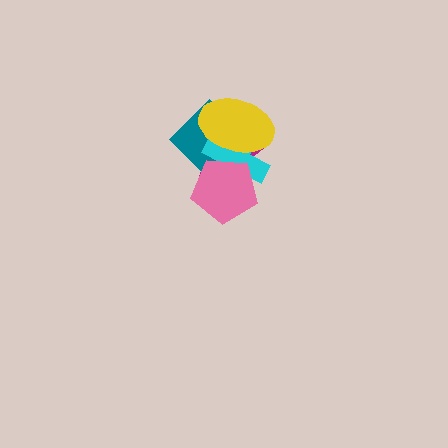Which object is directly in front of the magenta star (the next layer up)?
The teal diamond is directly in front of the magenta star.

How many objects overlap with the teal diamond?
4 objects overlap with the teal diamond.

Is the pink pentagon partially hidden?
No, no other shape covers it.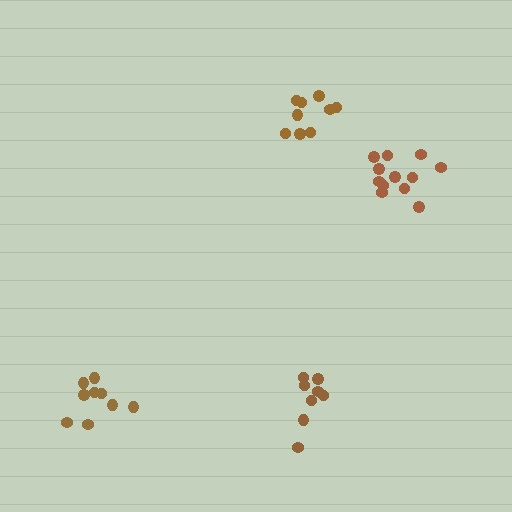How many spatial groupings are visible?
There are 4 spatial groupings.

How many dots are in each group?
Group 1: 12 dots, Group 2: 8 dots, Group 3: 9 dots, Group 4: 9 dots (38 total).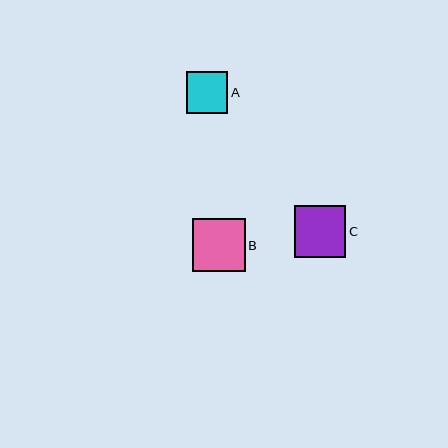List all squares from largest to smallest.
From largest to smallest: B, C, A.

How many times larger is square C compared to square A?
Square C is approximately 1.2 times the size of square A.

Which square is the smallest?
Square A is the smallest with a size of approximately 42 pixels.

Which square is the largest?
Square B is the largest with a size of approximately 53 pixels.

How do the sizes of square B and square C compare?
Square B and square C are approximately the same size.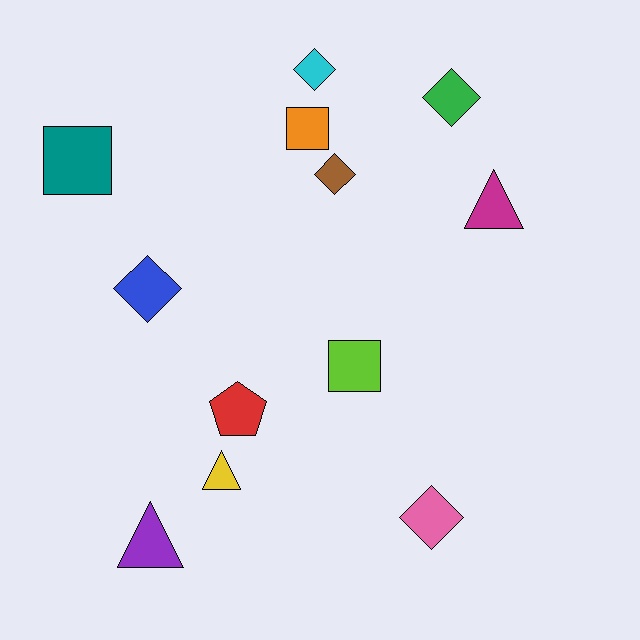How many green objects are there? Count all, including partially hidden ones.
There is 1 green object.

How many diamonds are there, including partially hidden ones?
There are 5 diamonds.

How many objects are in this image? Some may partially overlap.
There are 12 objects.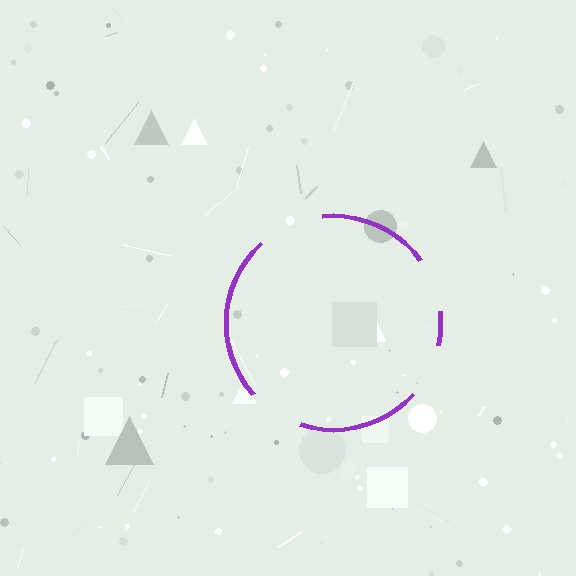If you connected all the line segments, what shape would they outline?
They would outline a circle.